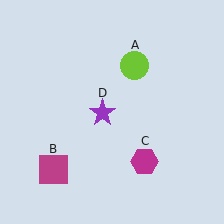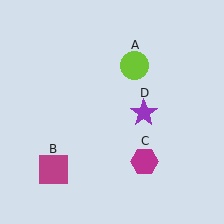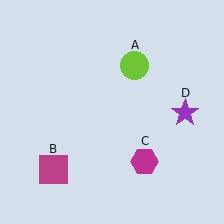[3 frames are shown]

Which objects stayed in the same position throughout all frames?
Lime circle (object A) and magenta square (object B) and magenta hexagon (object C) remained stationary.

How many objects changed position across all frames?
1 object changed position: purple star (object D).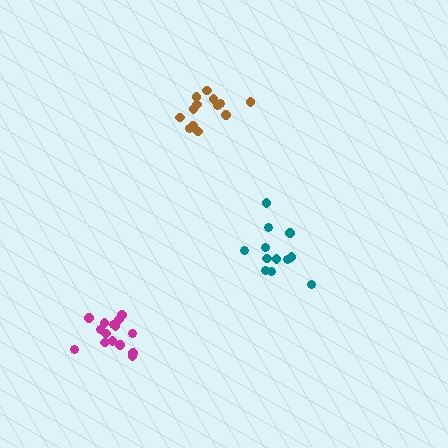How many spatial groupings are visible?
There are 3 spatial groupings.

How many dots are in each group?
Group 1: 12 dots, Group 2: 13 dots, Group 3: 15 dots (40 total).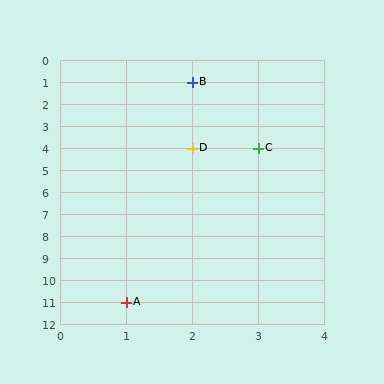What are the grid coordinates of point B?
Point B is at grid coordinates (2, 1).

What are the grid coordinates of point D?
Point D is at grid coordinates (2, 4).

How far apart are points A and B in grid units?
Points A and B are 1 column and 10 rows apart (about 10.0 grid units diagonally).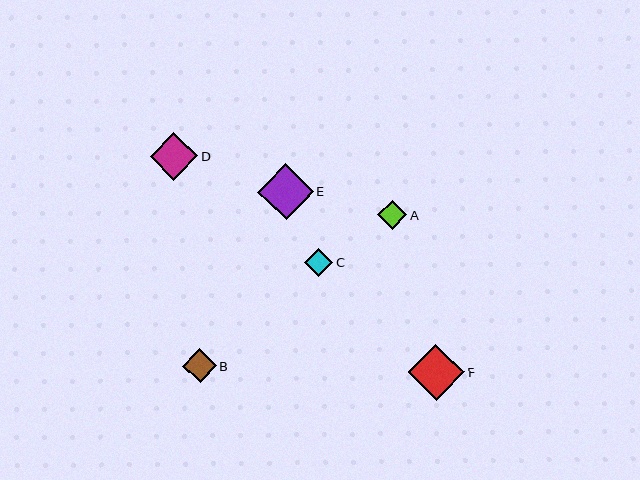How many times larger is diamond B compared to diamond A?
Diamond B is approximately 1.2 times the size of diamond A.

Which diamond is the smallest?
Diamond C is the smallest with a size of approximately 28 pixels.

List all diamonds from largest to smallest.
From largest to smallest: F, E, D, B, A, C.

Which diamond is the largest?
Diamond F is the largest with a size of approximately 56 pixels.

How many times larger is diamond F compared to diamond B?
Diamond F is approximately 1.6 times the size of diamond B.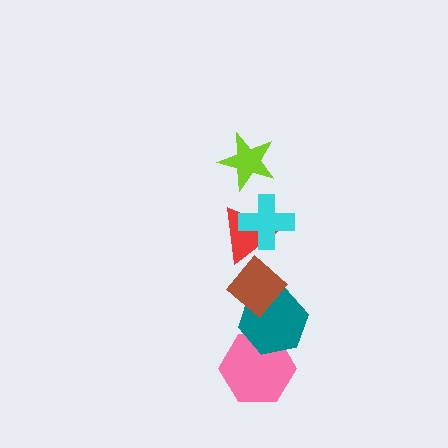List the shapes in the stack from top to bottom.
From top to bottom: the lime star, the cyan cross, the red triangle, the brown diamond, the teal hexagon, the pink hexagon.